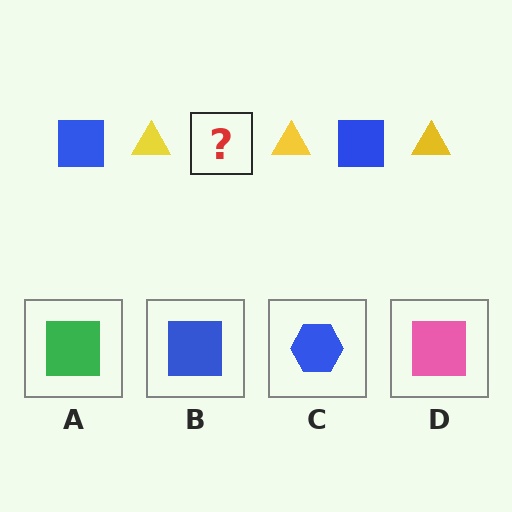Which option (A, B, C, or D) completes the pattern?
B.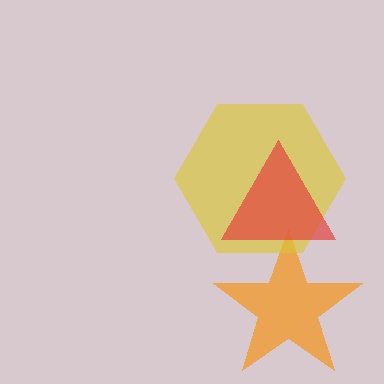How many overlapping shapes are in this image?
There are 3 overlapping shapes in the image.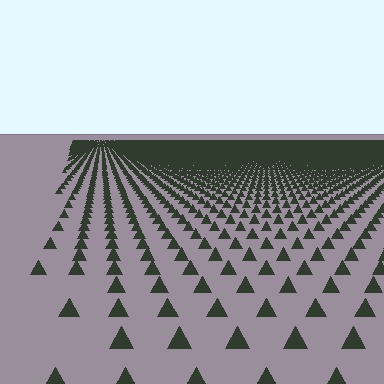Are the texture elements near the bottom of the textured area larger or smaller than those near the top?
Larger. Near the bottom, elements are closer to the viewer and appear at a bigger on-screen size.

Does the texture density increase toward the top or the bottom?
Density increases toward the top.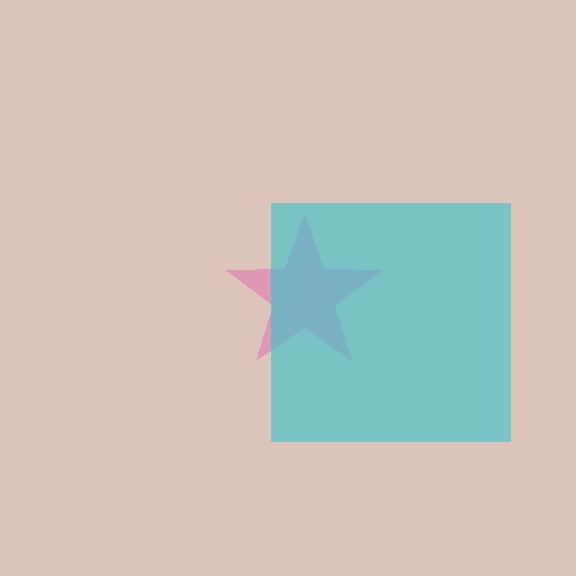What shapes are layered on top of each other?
The layered shapes are: a pink star, a cyan square.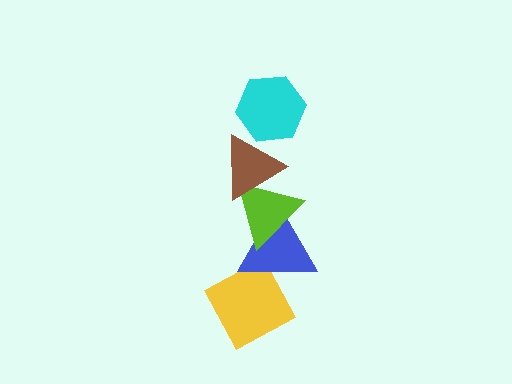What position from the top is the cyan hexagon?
The cyan hexagon is 1st from the top.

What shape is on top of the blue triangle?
The lime triangle is on top of the blue triangle.